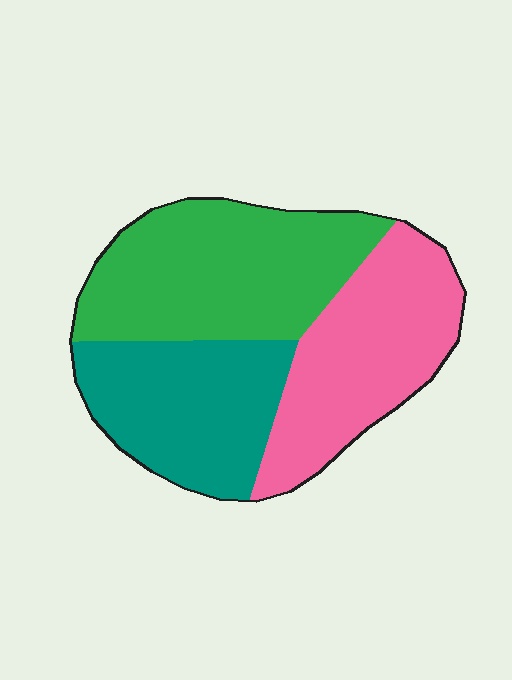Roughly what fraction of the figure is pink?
Pink takes up between a sixth and a third of the figure.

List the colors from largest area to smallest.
From largest to smallest: green, pink, teal.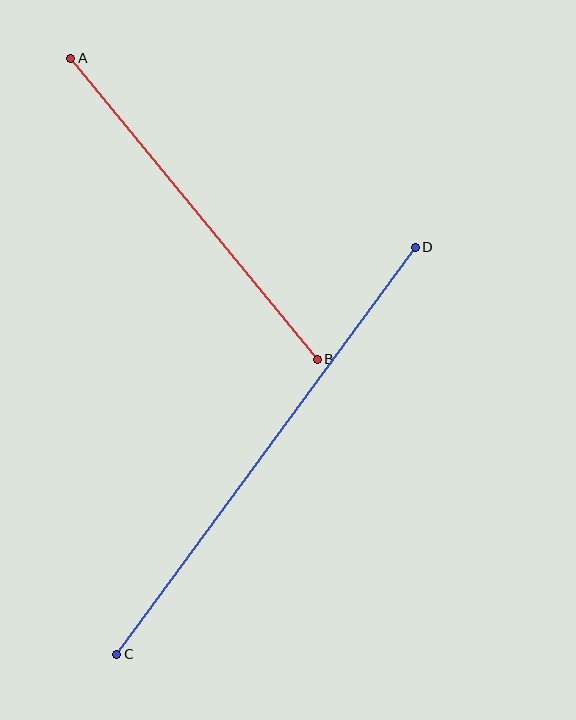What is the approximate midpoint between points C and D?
The midpoint is at approximately (266, 451) pixels.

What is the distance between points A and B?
The distance is approximately 389 pixels.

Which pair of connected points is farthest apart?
Points C and D are farthest apart.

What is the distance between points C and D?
The distance is approximately 505 pixels.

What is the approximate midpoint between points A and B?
The midpoint is at approximately (194, 209) pixels.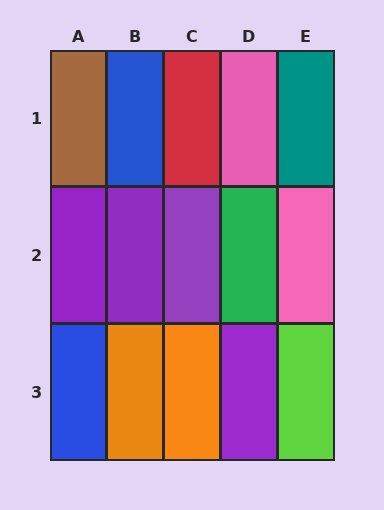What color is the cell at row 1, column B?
Blue.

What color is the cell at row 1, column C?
Red.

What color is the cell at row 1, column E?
Teal.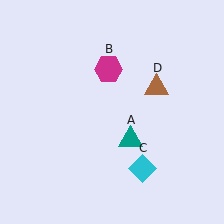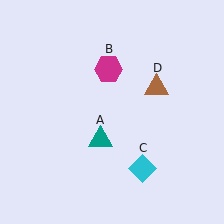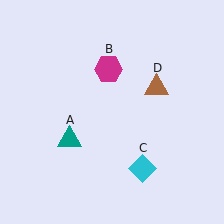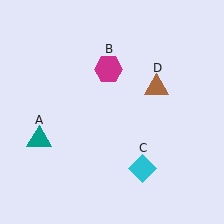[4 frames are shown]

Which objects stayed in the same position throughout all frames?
Magenta hexagon (object B) and cyan diamond (object C) and brown triangle (object D) remained stationary.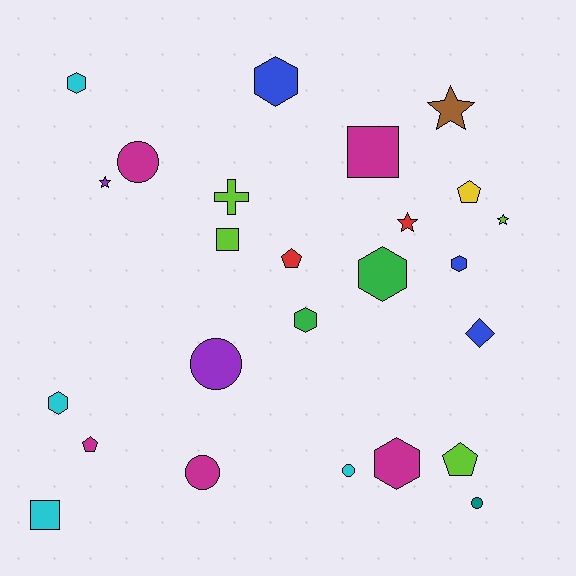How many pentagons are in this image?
There are 4 pentagons.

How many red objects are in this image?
There are 2 red objects.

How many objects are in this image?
There are 25 objects.